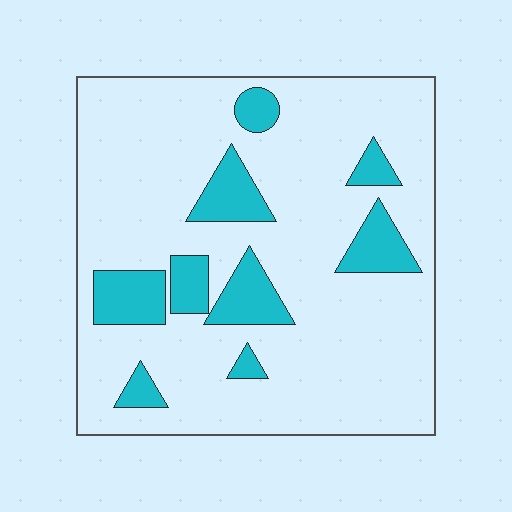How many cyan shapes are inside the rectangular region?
9.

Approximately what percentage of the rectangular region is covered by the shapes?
Approximately 15%.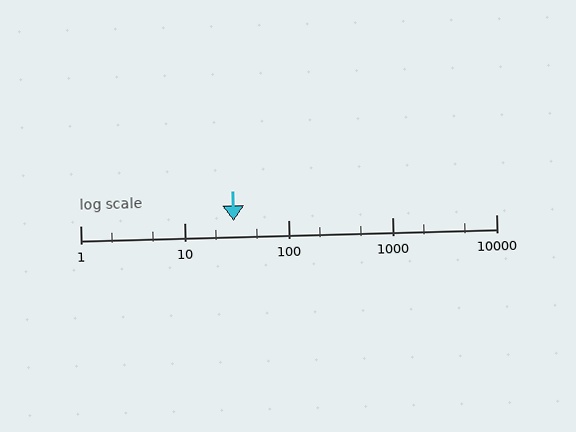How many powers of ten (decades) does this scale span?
The scale spans 4 decades, from 1 to 10000.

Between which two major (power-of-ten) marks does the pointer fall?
The pointer is between 10 and 100.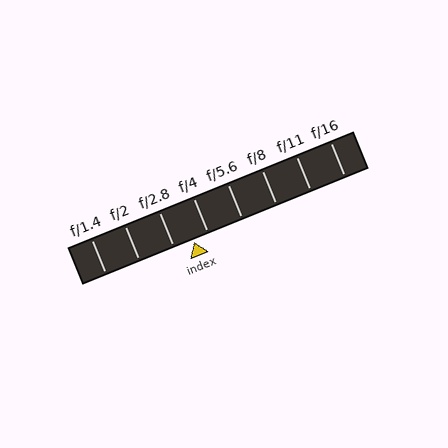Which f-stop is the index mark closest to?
The index mark is closest to f/4.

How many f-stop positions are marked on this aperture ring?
There are 8 f-stop positions marked.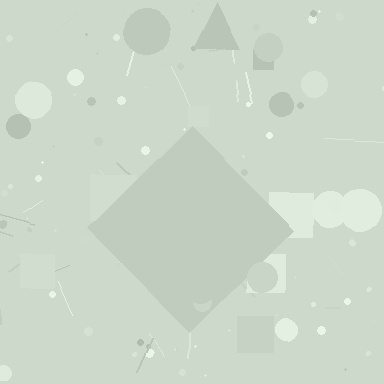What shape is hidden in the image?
A diamond is hidden in the image.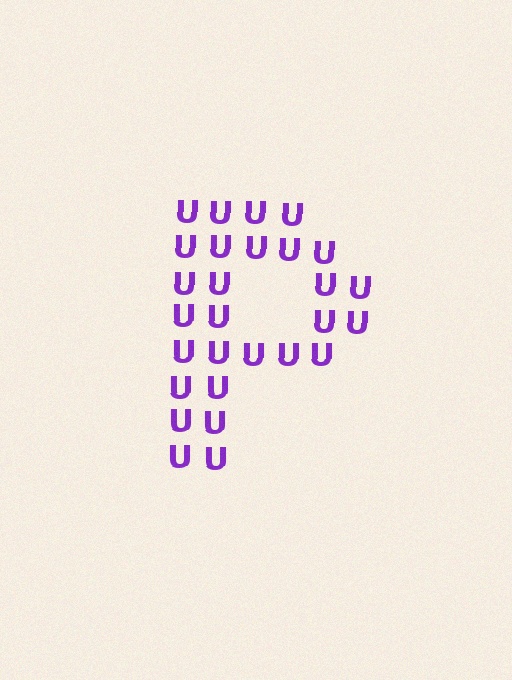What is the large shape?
The large shape is the letter P.